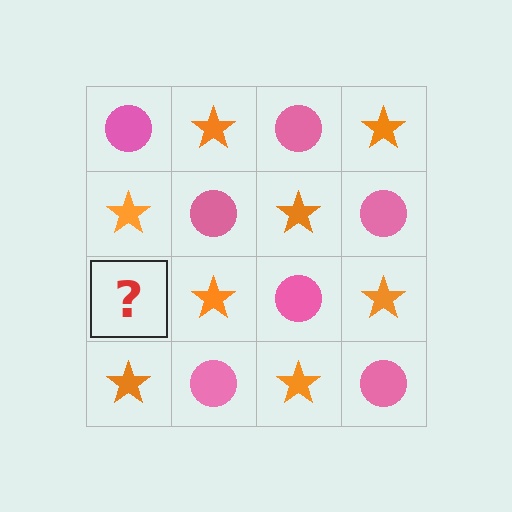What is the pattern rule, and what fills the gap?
The rule is that it alternates pink circle and orange star in a checkerboard pattern. The gap should be filled with a pink circle.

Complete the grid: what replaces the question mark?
The question mark should be replaced with a pink circle.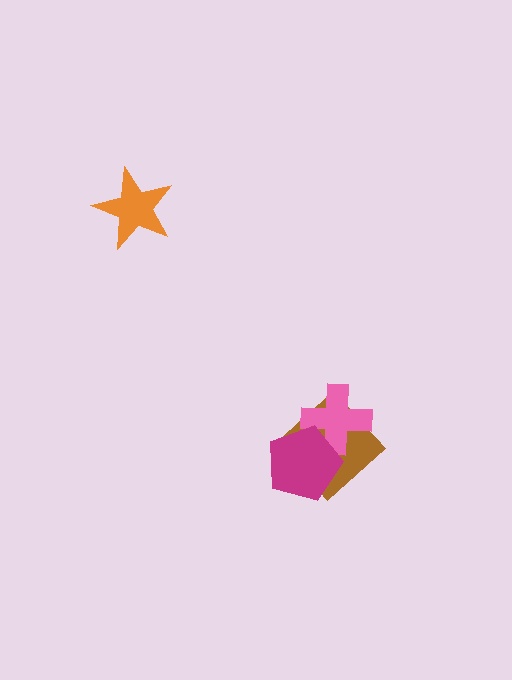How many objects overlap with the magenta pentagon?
2 objects overlap with the magenta pentagon.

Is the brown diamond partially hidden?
Yes, it is partially covered by another shape.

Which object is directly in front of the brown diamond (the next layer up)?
The pink cross is directly in front of the brown diamond.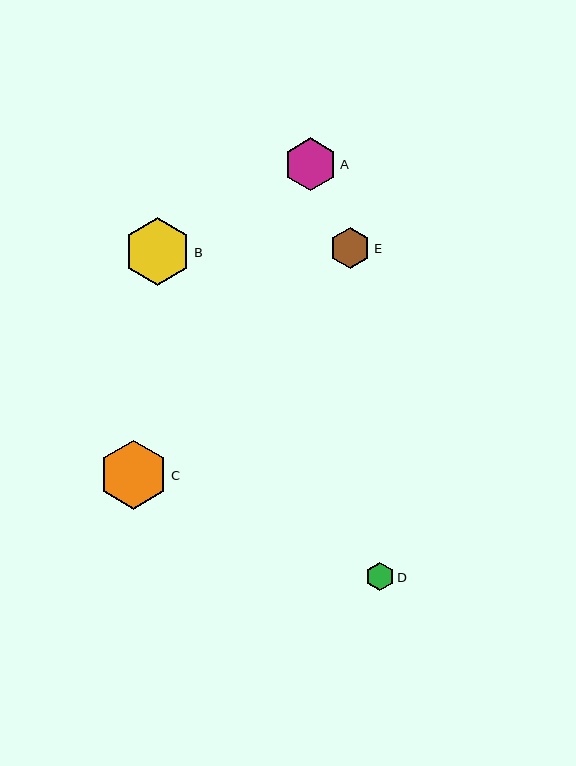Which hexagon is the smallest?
Hexagon D is the smallest with a size of approximately 29 pixels.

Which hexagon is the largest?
Hexagon C is the largest with a size of approximately 69 pixels.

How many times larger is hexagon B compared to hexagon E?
Hexagon B is approximately 1.6 times the size of hexagon E.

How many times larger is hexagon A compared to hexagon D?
Hexagon A is approximately 1.9 times the size of hexagon D.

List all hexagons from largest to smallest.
From largest to smallest: C, B, A, E, D.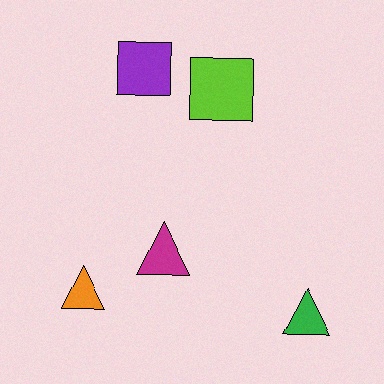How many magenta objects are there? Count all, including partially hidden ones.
There is 1 magenta object.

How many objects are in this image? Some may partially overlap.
There are 5 objects.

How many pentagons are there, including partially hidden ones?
There are no pentagons.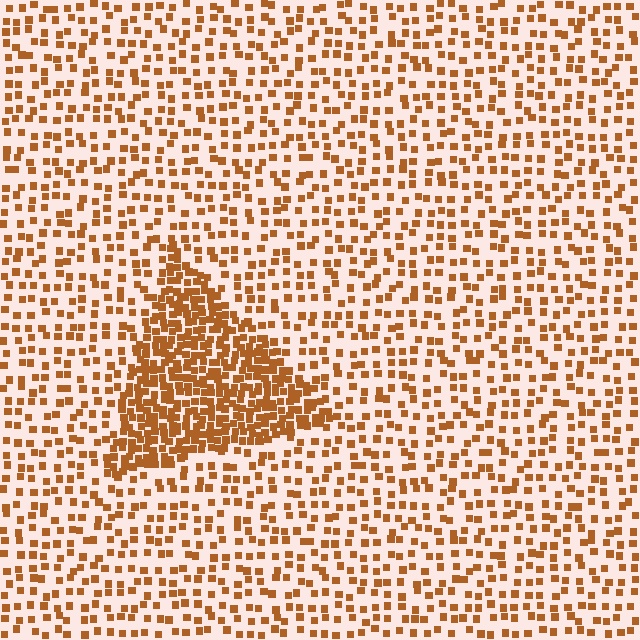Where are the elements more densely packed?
The elements are more densely packed inside the triangle boundary.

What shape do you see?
I see a triangle.